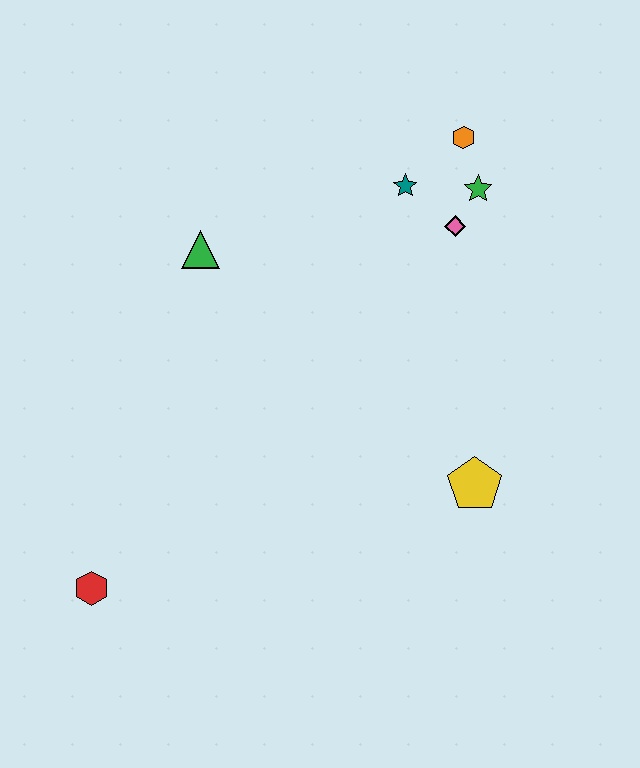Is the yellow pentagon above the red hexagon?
Yes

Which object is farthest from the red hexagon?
The orange hexagon is farthest from the red hexagon.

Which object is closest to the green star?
The pink diamond is closest to the green star.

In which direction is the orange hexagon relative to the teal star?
The orange hexagon is to the right of the teal star.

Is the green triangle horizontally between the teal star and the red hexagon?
Yes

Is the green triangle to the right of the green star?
No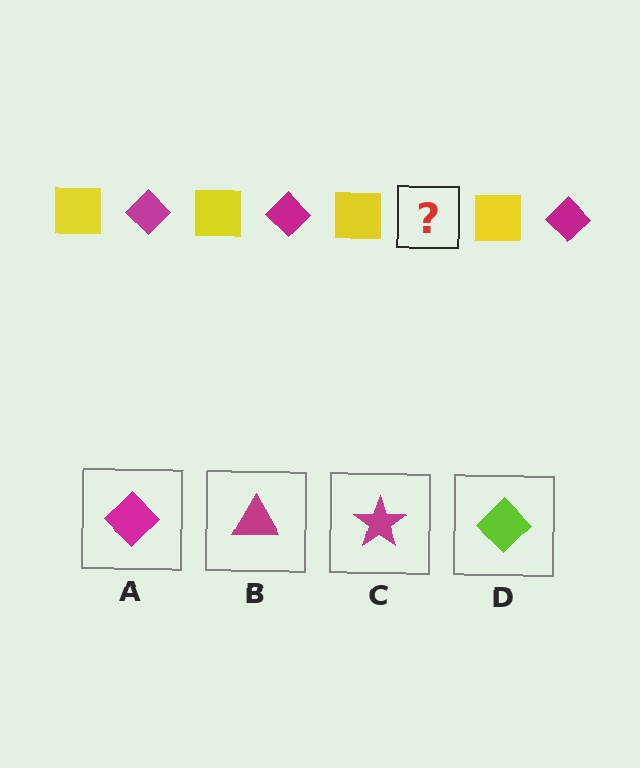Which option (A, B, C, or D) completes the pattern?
A.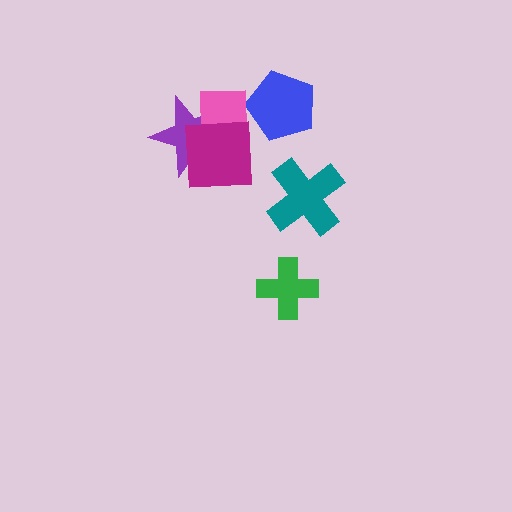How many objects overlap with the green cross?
0 objects overlap with the green cross.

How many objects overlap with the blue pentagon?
1 object overlaps with the blue pentagon.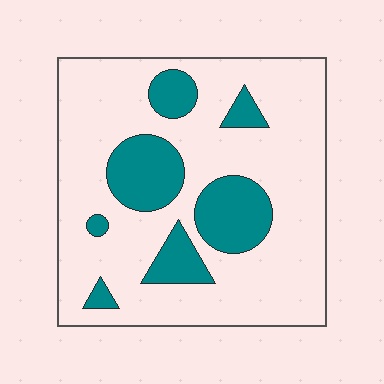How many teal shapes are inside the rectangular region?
7.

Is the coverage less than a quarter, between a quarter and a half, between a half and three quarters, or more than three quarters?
Less than a quarter.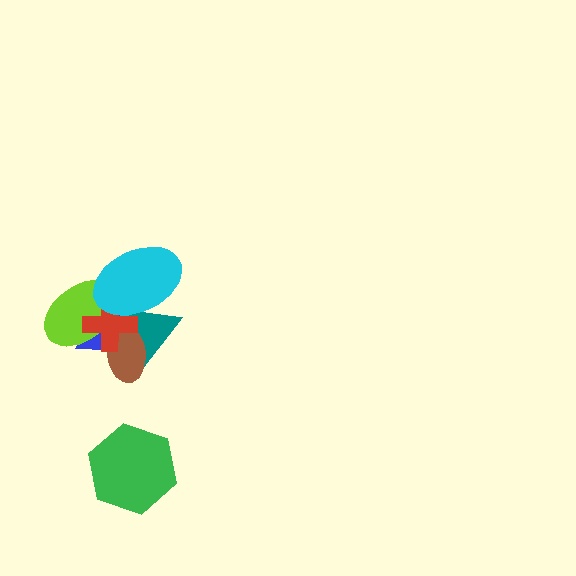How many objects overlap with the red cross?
5 objects overlap with the red cross.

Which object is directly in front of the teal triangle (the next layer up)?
The blue triangle is directly in front of the teal triangle.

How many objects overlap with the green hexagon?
0 objects overlap with the green hexagon.